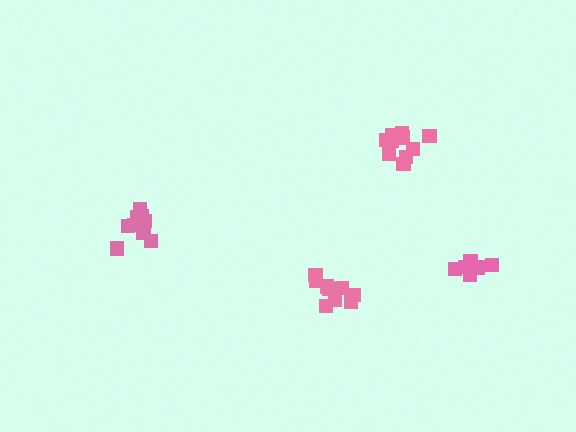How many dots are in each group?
Group 1: 11 dots, Group 2: 9 dots, Group 3: 9 dots, Group 4: 6 dots (35 total).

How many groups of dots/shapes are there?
There are 4 groups.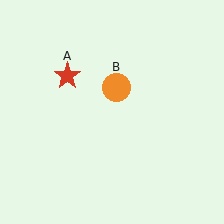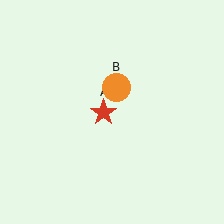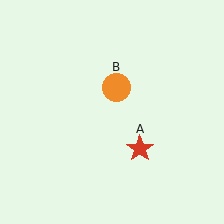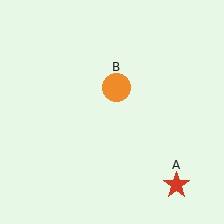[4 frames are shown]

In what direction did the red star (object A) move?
The red star (object A) moved down and to the right.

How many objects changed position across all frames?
1 object changed position: red star (object A).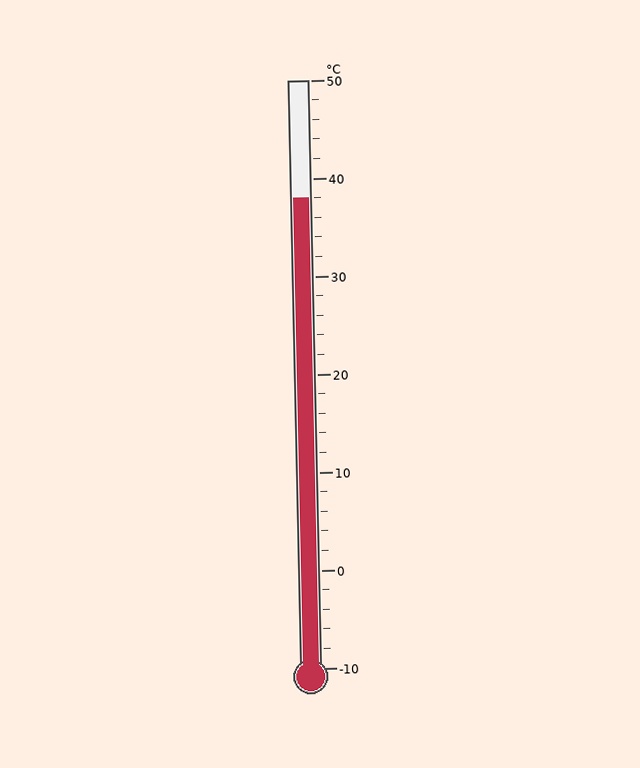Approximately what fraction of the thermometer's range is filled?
The thermometer is filled to approximately 80% of its range.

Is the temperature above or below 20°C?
The temperature is above 20°C.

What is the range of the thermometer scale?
The thermometer scale ranges from -10°C to 50°C.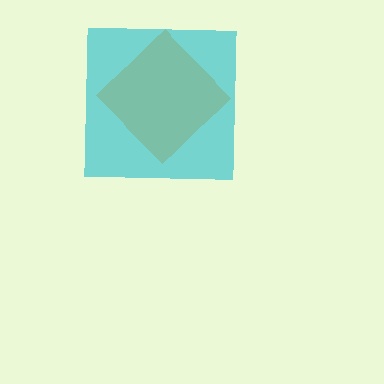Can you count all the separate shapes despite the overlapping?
Yes, there are 2 separate shapes.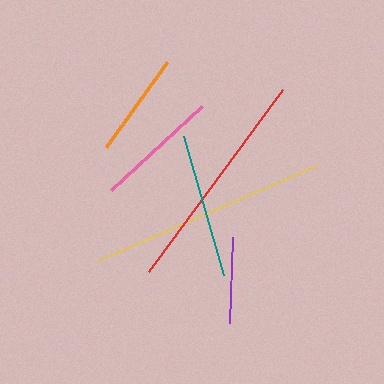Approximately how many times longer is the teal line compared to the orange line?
The teal line is approximately 1.4 times the length of the orange line.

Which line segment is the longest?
The yellow line is the longest at approximately 238 pixels.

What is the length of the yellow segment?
The yellow segment is approximately 238 pixels long.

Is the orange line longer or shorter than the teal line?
The teal line is longer than the orange line.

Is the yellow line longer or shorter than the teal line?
The yellow line is longer than the teal line.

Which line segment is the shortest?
The purple line is the shortest at approximately 87 pixels.